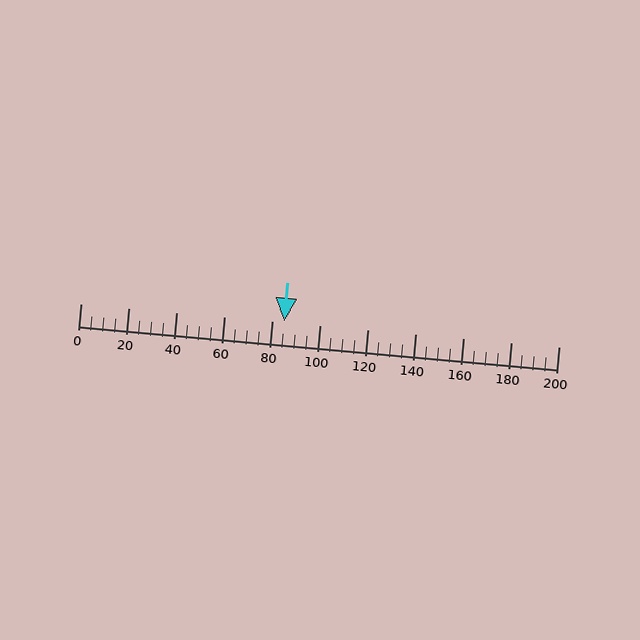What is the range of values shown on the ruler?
The ruler shows values from 0 to 200.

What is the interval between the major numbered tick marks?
The major tick marks are spaced 20 units apart.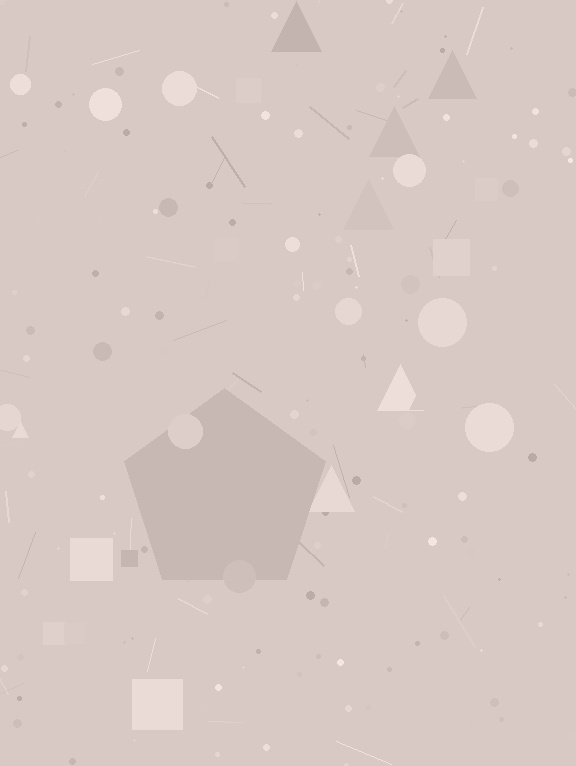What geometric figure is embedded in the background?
A pentagon is embedded in the background.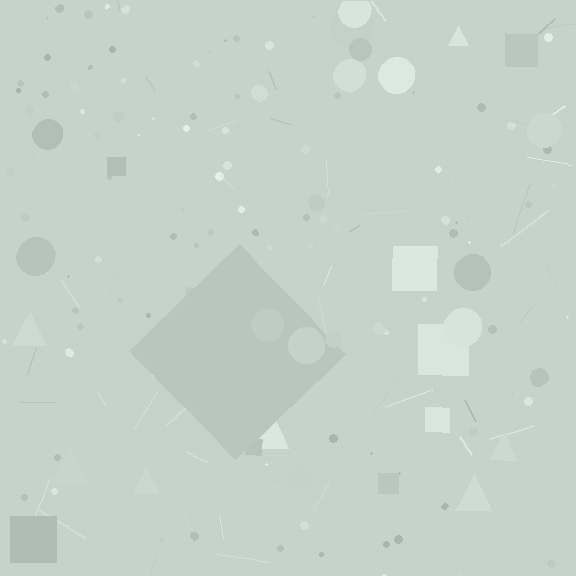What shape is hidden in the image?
A diamond is hidden in the image.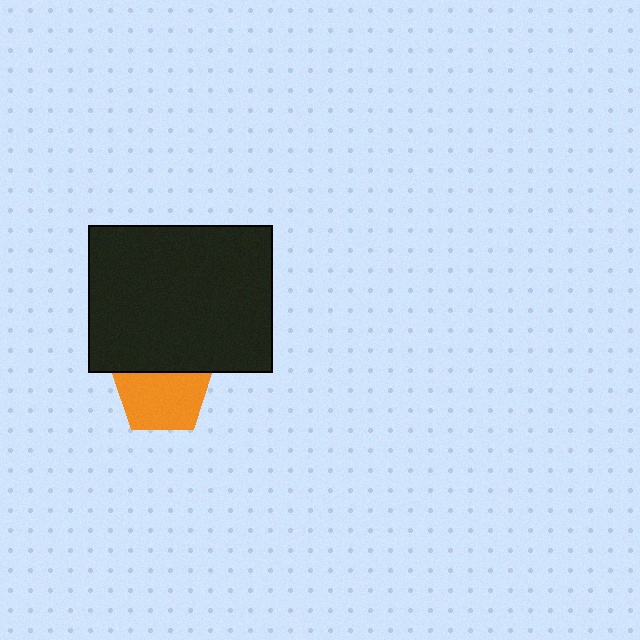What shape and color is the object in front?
The object in front is a black rectangle.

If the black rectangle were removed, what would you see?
You would see the complete orange pentagon.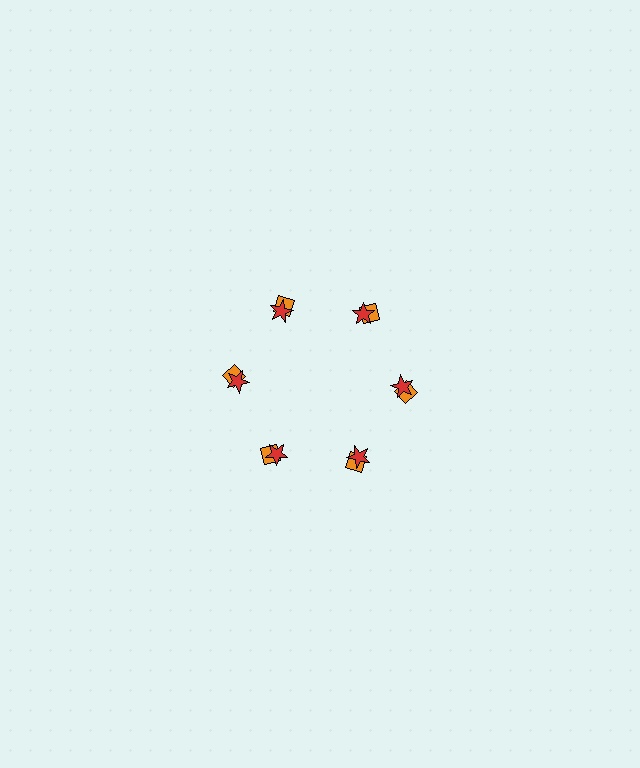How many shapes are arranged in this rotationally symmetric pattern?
There are 12 shapes, arranged in 6 groups of 2.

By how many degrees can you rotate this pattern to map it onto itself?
The pattern maps onto itself every 60 degrees of rotation.